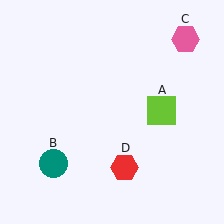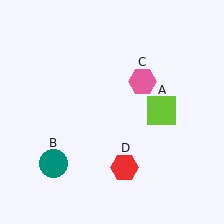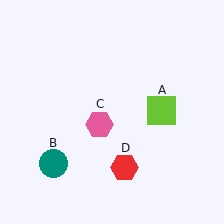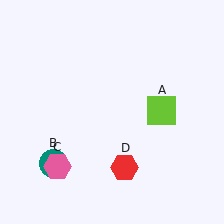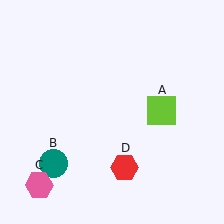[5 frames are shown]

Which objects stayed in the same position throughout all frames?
Lime square (object A) and teal circle (object B) and red hexagon (object D) remained stationary.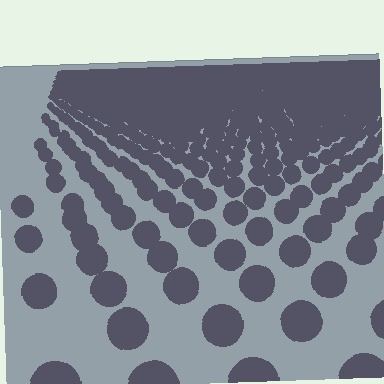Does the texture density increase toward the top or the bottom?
Density increases toward the top.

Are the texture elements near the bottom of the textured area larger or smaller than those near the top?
Larger. Near the bottom, elements are closer to the viewer and appear at a bigger on-screen size.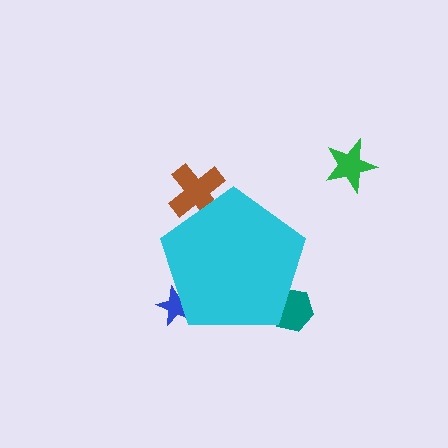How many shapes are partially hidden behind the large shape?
3 shapes are partially hidden.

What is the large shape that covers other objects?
A cyan pentagon.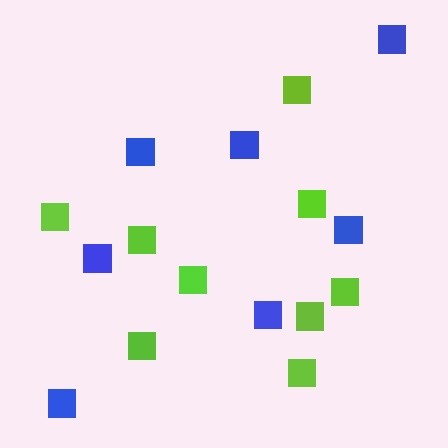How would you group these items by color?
There are 2 groups: one group of lime squares (9) and one group of blue squares (7).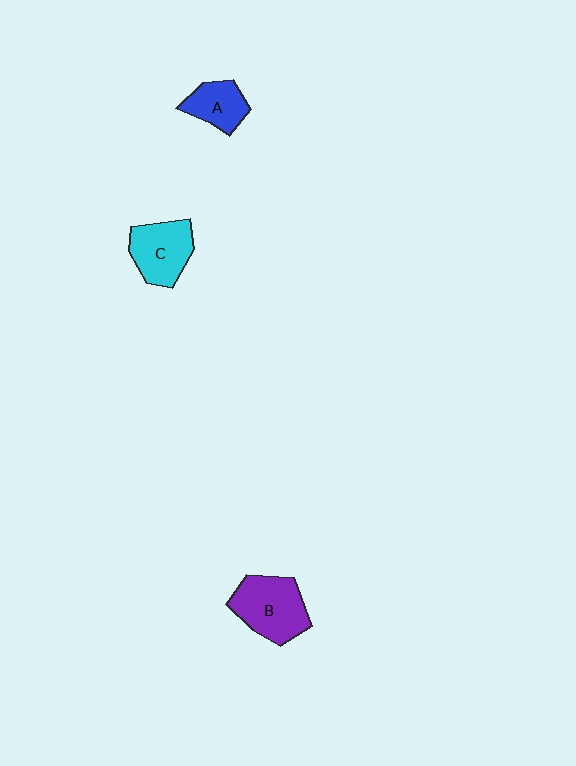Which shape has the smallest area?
Shape A (blue).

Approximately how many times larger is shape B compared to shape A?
Approximately 1.7 times.